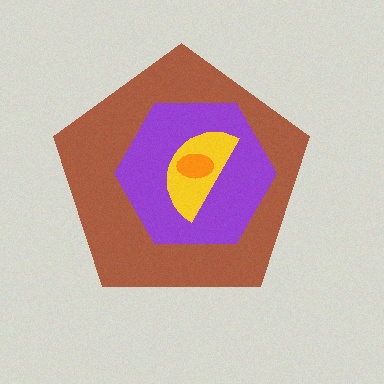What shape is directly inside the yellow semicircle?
The orange ellipse.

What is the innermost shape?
The orange ellipse.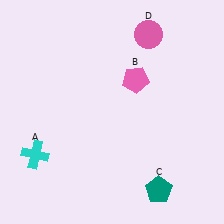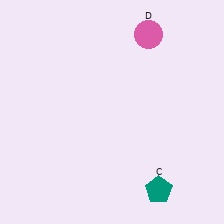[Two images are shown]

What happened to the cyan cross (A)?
The cyan cross (A) was removed in Image 2. It was in the bottom-left area of Image 1.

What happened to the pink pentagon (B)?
The pink pentagon (B) was removed in Image 2. It was in the top-right area of Image 1.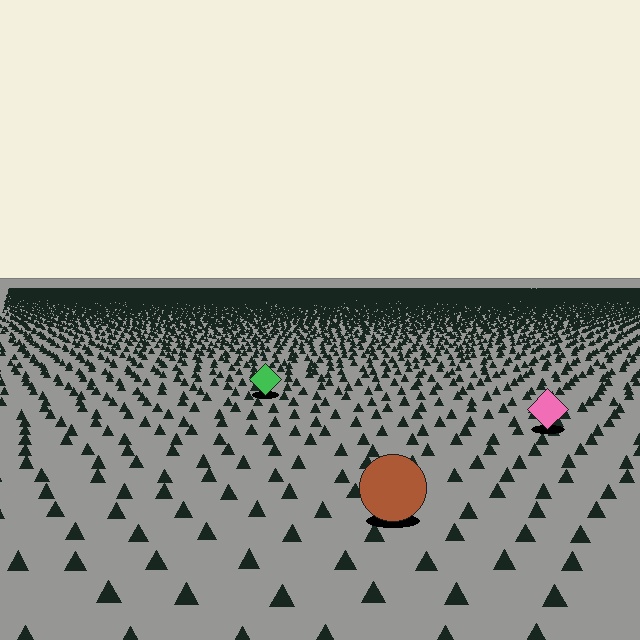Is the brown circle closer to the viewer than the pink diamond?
Yes. The brown circle is closer — you can tell from the texture gradient: the ground texture is coarser near it.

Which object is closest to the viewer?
The brown circle is closest. The texture marks near it are larger and more spread out.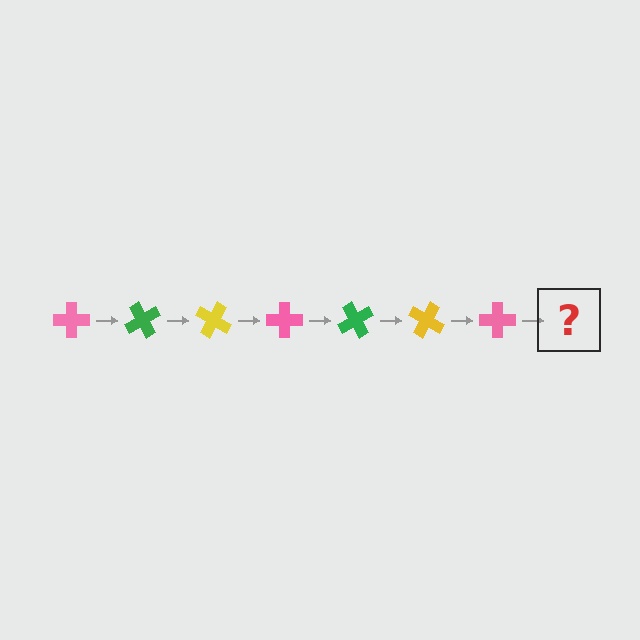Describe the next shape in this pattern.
It should be a green cross, rotated 420 degrees from the start.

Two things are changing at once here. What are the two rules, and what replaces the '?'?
The two rules are that it rotates 60 degrees each step and the color cycles through pink, green, and yellow. The '?' should be a green cross, rotated 420 degrees from the start.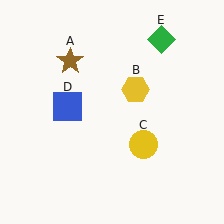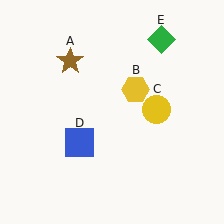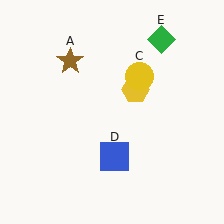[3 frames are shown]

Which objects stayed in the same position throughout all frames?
Brown star (object A) and yellow hexagon (object B) and green diamond (object E) remained stationary.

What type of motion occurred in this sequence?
The yellow circle (object C), blue square (object D) rotated counterclockwise around the center of the scene.